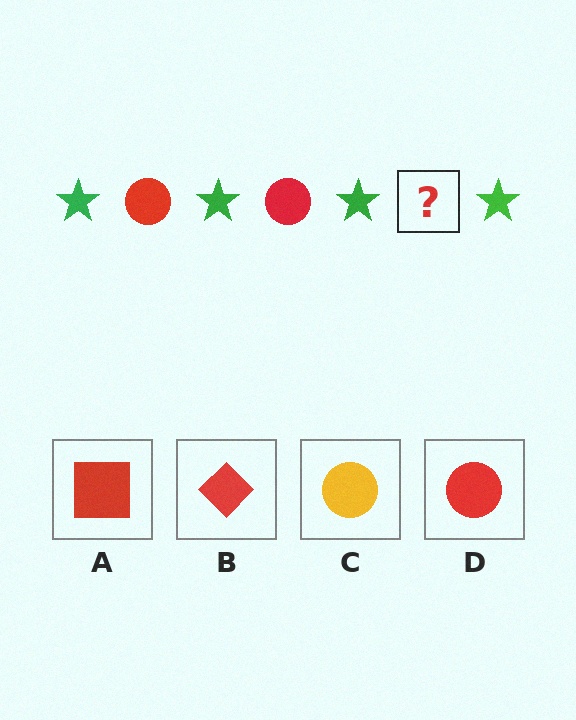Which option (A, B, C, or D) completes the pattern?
D.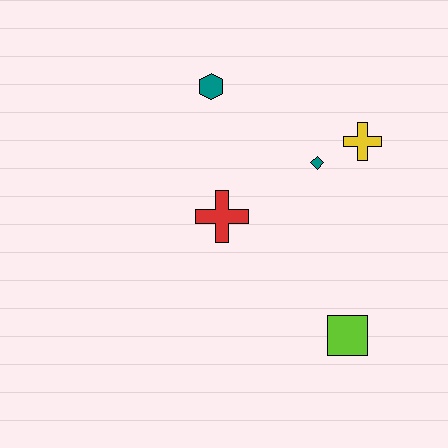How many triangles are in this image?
There are no triangles.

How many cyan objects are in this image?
There are no cyan objects.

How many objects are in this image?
There are 5 objects.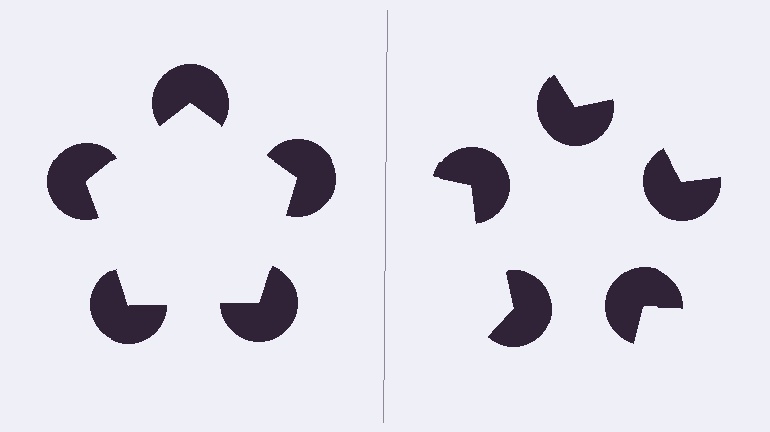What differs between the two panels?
The pac-man discs are positioned identically on both sides; only the wedge orientations differ. On the left they align to a pentagon; on the right they are misaligned.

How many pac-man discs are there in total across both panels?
10 — 5 on each side.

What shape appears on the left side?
An illusory pentagon.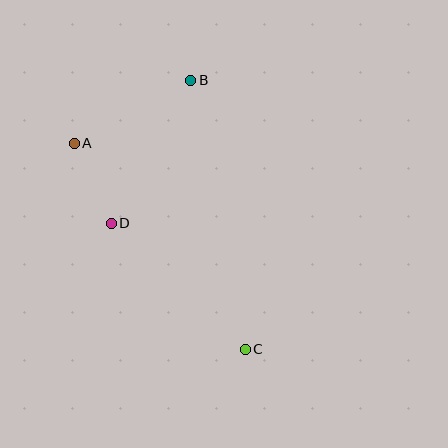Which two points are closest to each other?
Points A and D are closest to each other.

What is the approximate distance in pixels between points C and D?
The distance between C and D is approximately 183 pixels.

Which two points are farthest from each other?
Points B and C are farthest from each other.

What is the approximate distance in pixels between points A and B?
The distance between A and B is approximately 133 pixels.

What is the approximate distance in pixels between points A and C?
The distance between A and C is approximately 268 pixels.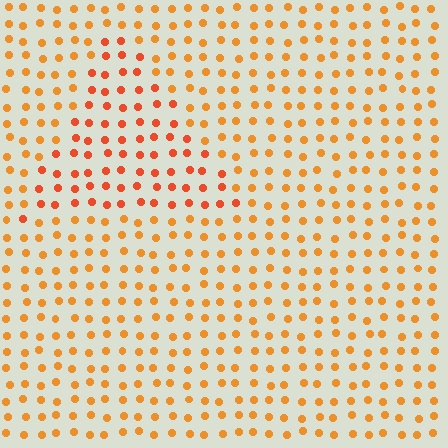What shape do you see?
I see a triangle.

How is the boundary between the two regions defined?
The boundary is defined purely by a slight shift in hue (about 21 degrees). Spacing, size, and orientation are identical on both sides.